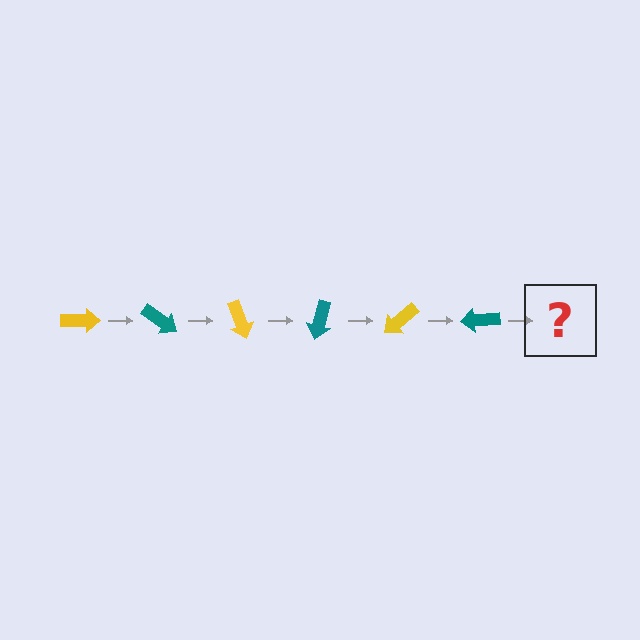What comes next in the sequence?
The next element should be a yellow arrow, rotated 210 degrees from the start.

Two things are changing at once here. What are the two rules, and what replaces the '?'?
The two rules are that it rotates 35 degrees each step and the color cycles through yellow and teal. The '?' should be a yellow arrow, rotated 210 degrees from the start.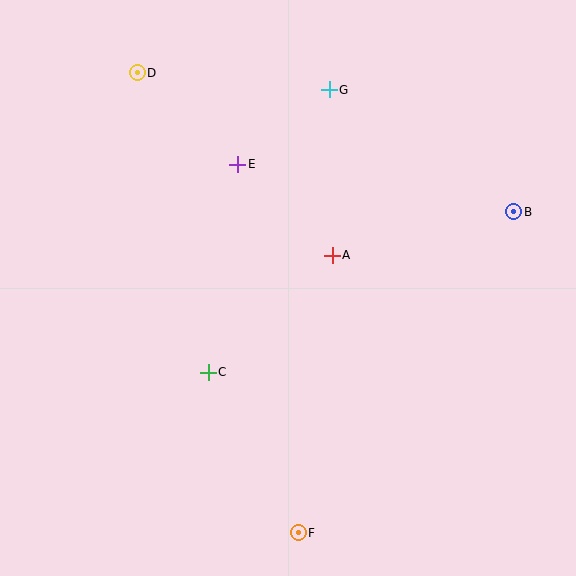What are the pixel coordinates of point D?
Point D is at (137, 73).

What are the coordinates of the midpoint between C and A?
The midpoint between C and A is at (270, 314).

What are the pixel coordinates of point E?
Point E is at (238, 164).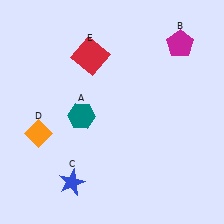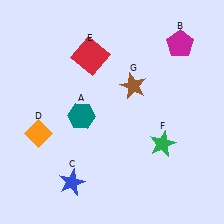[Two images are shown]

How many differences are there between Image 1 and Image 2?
There are 2 differences between the two images.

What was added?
A green star (F), a brown star (G) were added in Image 2.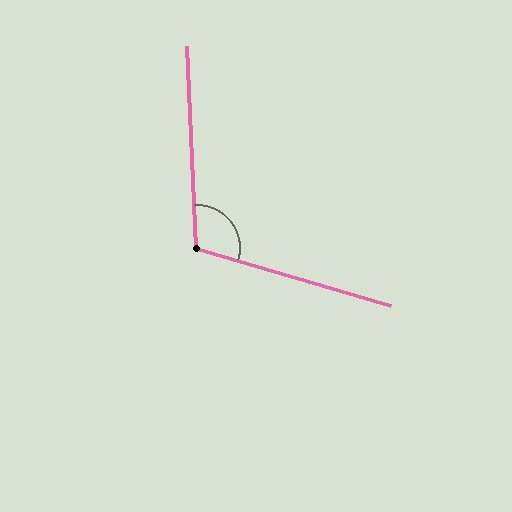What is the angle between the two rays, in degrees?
Approximately 109 degrees.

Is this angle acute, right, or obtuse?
It is obtuse.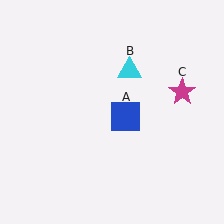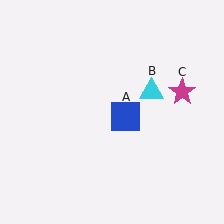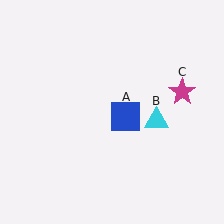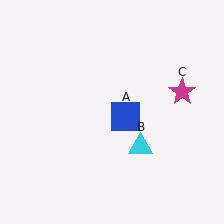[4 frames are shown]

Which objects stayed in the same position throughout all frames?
Blue square (object A) and magenta star (object C) remained stationary.